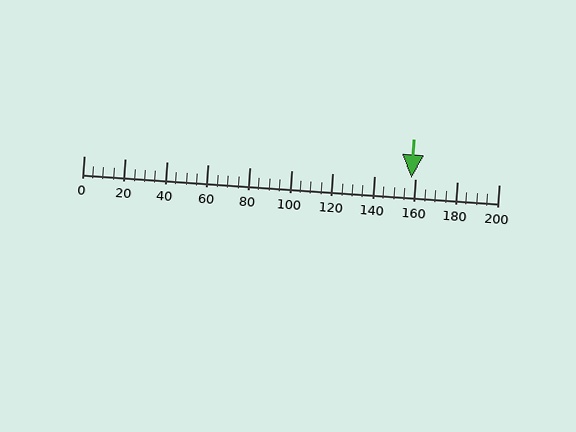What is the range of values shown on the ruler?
The ruler shows values from 0 to 200.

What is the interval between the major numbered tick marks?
The major tick marks are spaced 20 units apart.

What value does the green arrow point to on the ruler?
The green arrow points to approximately 158.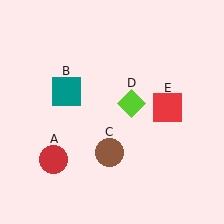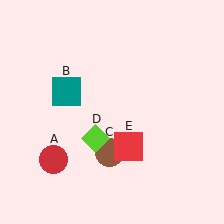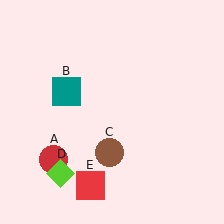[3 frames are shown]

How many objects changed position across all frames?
2 objects changed position: lime diamond (object D), red square (object E).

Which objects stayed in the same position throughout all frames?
Red circle (object A) and teal square (object B) and brown circle (object C) remained stationary.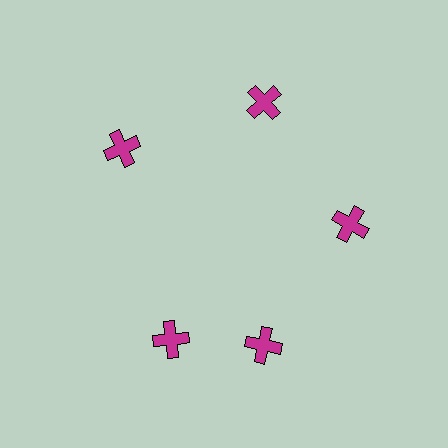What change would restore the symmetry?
The symmetry would be restored by rotating it back into even spacing with its neighbors so that all 5 crosses sit at equal angles and equal distance from the center.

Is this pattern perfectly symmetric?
No. The 5 magenta crosses are arranged in a ring, but one element near the 8 o'clock position is rotated out of alignment along the ring, breaking the 5-fold rotational symmetry.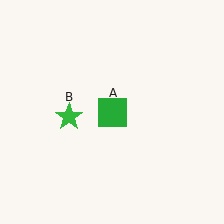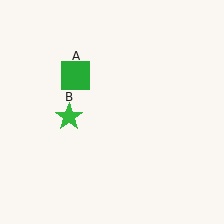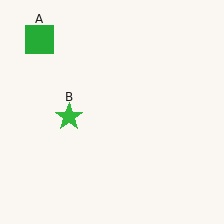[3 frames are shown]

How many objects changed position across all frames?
1 object changed position: green square (object A).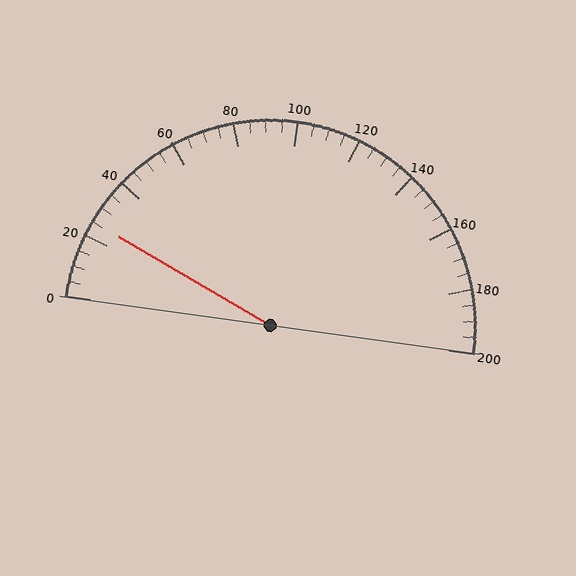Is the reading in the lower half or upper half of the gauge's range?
The reading is in the lower half of the range (0 to 200).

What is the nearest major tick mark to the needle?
The nearest major tick mark is 20.